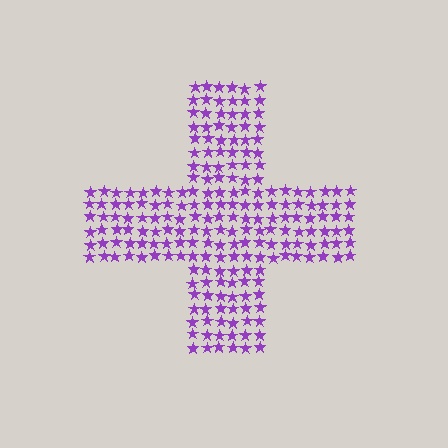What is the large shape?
The large shape is a cross.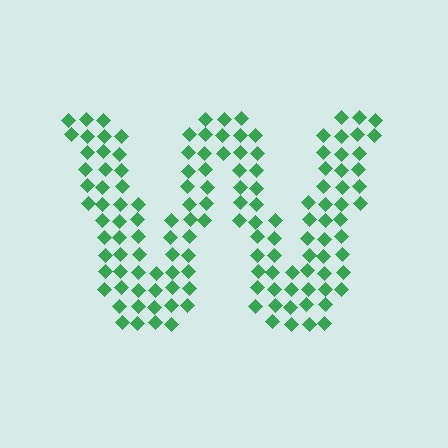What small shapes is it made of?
It is made of small diamonds.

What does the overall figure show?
The overall figure shows the letter W.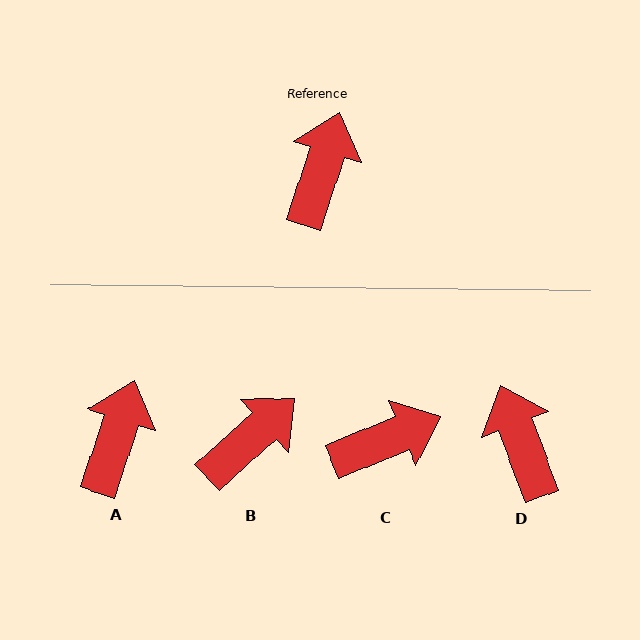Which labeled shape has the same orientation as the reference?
A.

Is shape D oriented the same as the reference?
No, it is off by about 39 degrees.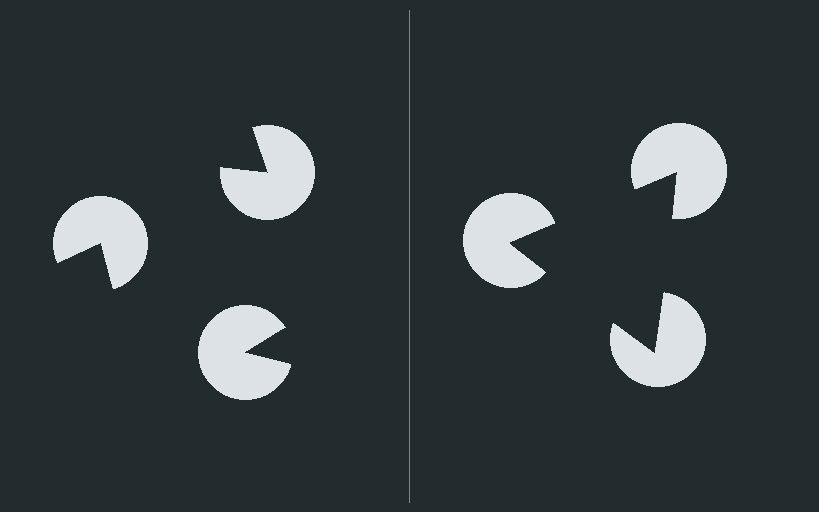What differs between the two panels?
The pac-man discs are positioned identically on both sides; only the wedge orientations differ. On the right they align to a triangle; on the left they are misaligned.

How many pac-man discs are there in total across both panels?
6 — 3 on each side.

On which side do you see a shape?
An illusory triangle appears on the right side. On the left side the wedge cuts are rotated, so no coherent shape forms.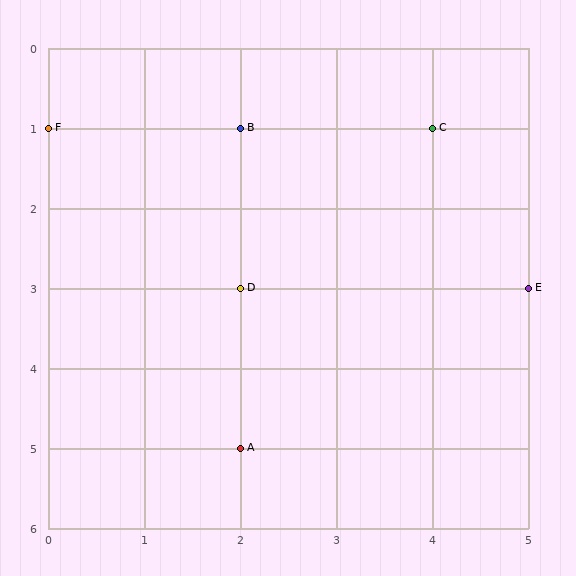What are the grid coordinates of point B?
Point B is at grid coordinates (2, 1).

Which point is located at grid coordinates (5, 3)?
Point E is at (5, 3).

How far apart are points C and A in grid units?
Points C and A are 2 columns and 4 rows apart (about 4.5 grid units diagonally).